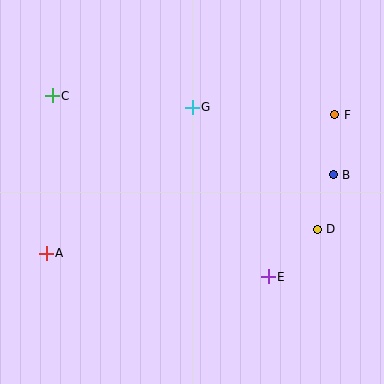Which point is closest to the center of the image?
Point G at (192, 107) is closest to the center.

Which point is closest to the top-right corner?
Point F is closest to the top-right corner.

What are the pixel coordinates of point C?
Point C is at (52, 96).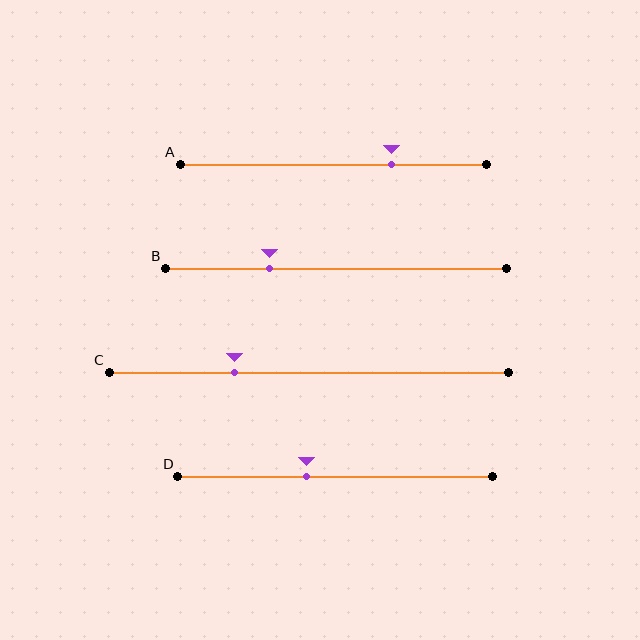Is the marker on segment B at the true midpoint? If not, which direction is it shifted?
No, the marker on segment B is shifted to the left by about 20% of the segment length.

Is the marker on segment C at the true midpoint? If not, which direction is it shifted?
No, the marker on segment C is shifted to the left by about 19% of the segment length.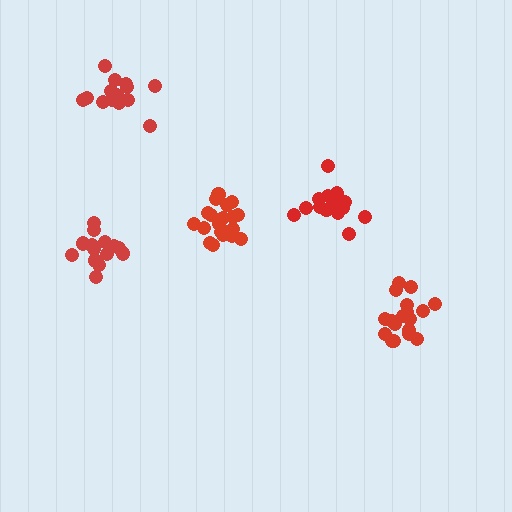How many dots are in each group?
Group 1: 16 dots, Group 2: 20 dots, Group 3: 14 dots, Group 4: 19 dots, Group 5: 14 dots (83 total).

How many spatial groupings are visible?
There are 5 spatial groupings.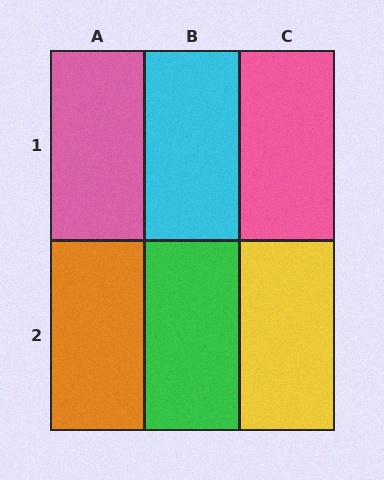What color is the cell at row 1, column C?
Pink.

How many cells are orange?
1 cell is orange.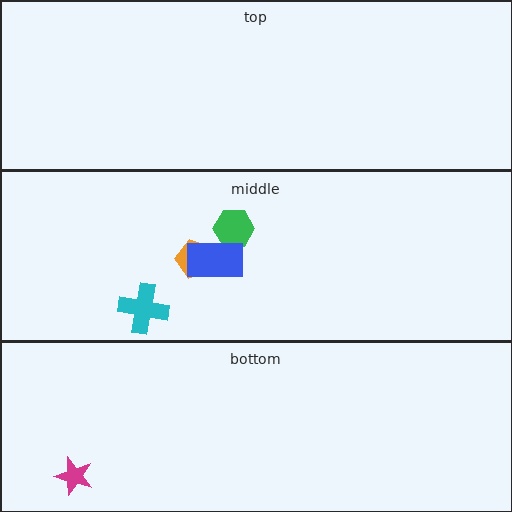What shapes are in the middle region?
The orange pentagon, the green hexagon, the cyan cross, the blue rectangle.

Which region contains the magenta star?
The bottom region.